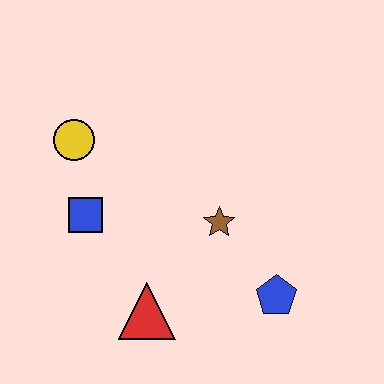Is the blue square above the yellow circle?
No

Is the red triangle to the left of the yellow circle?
No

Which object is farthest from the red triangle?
The yellow circle is farthest from the red triangle.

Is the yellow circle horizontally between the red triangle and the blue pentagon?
No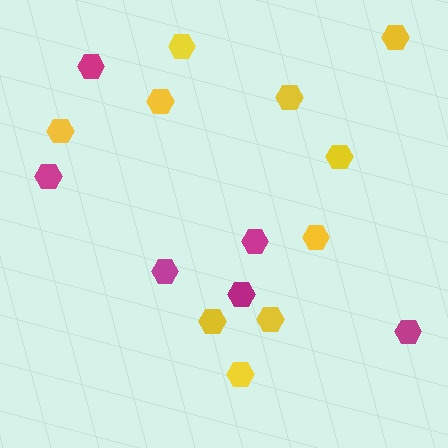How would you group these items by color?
There are 2 groups: one group of yellow hexagons (10) and one group of magenta hexagons (6).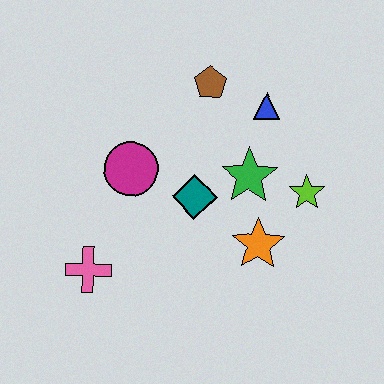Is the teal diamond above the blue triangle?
No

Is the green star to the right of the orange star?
No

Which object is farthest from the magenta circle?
The lime star is farthest from the magenta circle.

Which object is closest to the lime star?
The green star is closest to the lime star.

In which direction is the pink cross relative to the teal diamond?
The pink cross is to the left of the teal diamond.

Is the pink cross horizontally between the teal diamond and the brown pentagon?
No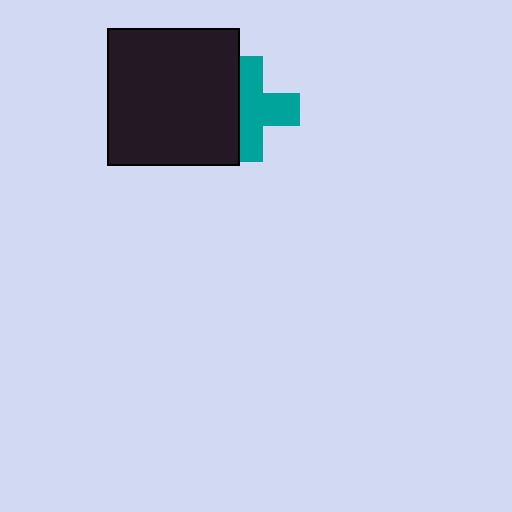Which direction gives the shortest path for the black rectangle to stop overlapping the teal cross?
Moving left gives the shortest separation.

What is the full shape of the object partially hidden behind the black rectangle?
The partially hidden object is a teal cross.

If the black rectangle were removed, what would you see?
You would see the complete teal cross.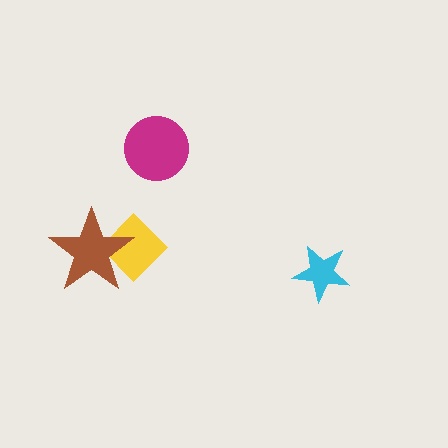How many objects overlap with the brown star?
1 object overlaps with the brown star.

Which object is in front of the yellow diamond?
The brown star is in front of the yellow diamond.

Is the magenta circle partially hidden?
No, no other shape covers it.